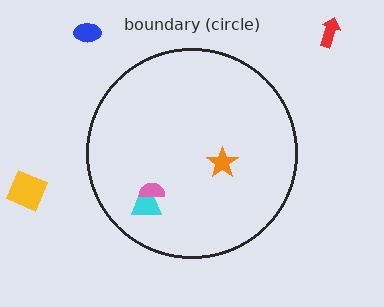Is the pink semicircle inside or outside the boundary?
Inside.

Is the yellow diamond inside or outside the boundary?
Outside.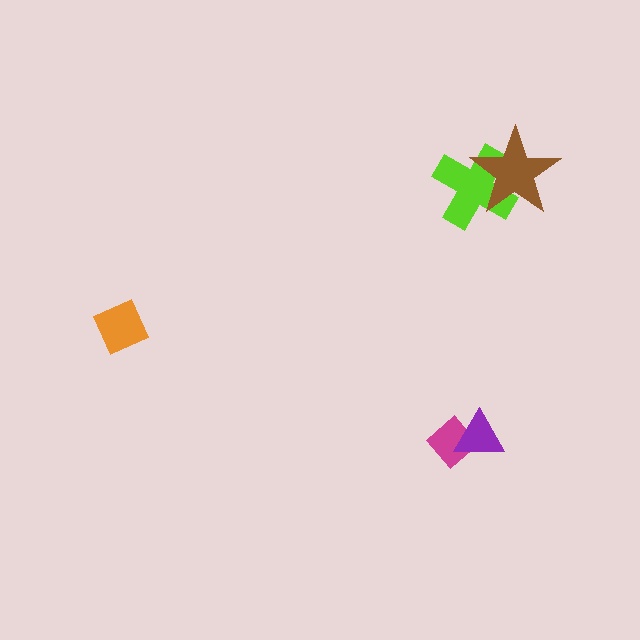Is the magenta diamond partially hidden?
Yes, it is partially covered by another shape.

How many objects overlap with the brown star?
1 object overlaps with the brown star.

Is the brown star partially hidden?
No, no other shape covers it.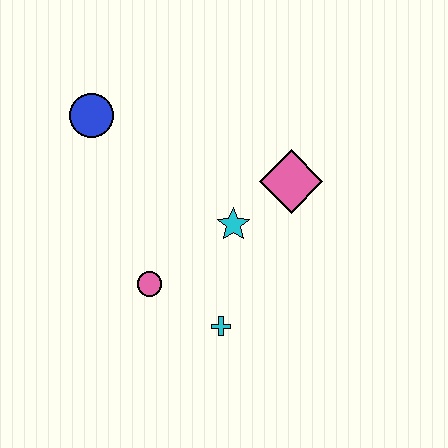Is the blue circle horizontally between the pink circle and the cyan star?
No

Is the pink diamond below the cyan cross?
No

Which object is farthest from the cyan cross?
The blue circle is farthest from the cyan cross.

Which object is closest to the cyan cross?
The pink circle is closest to the cyan cross.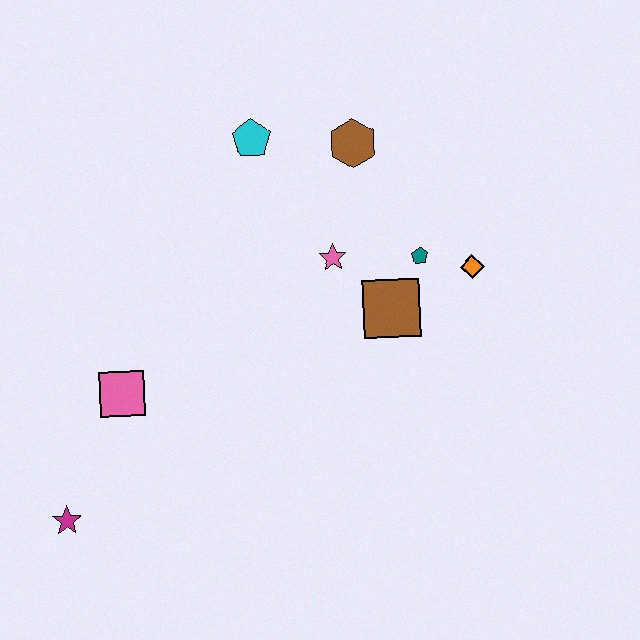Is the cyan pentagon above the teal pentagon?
Yes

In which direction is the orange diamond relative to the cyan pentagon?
The orange diamond is to the right of the cyan pentagon.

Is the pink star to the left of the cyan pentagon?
No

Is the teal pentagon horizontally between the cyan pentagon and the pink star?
No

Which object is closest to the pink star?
The brown square is closest to the pink star.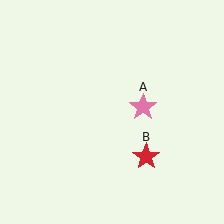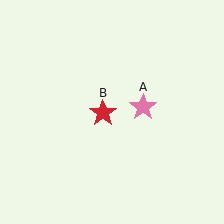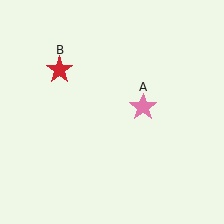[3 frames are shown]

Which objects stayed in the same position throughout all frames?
Pink star (object A) remained stationary.